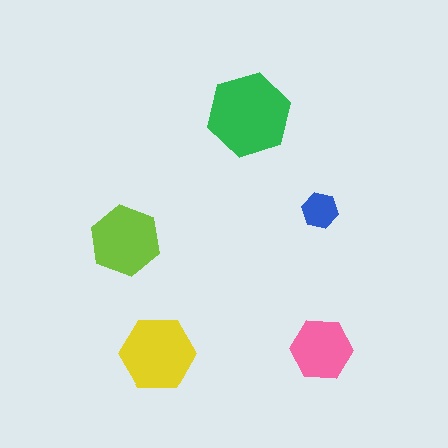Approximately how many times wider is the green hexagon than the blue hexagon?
About 2.5 times wider.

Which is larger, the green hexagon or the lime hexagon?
The green one.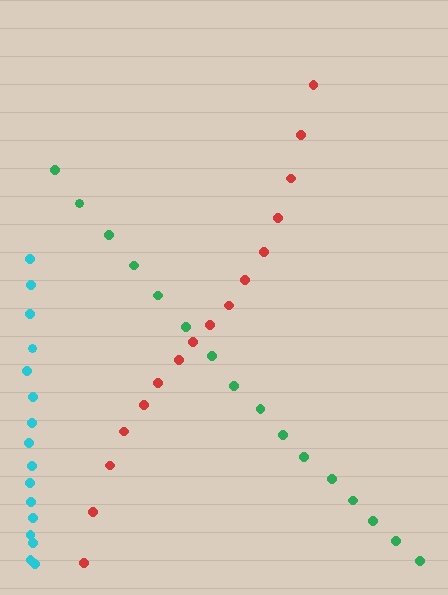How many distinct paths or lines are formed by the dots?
There are 3 distinct paths.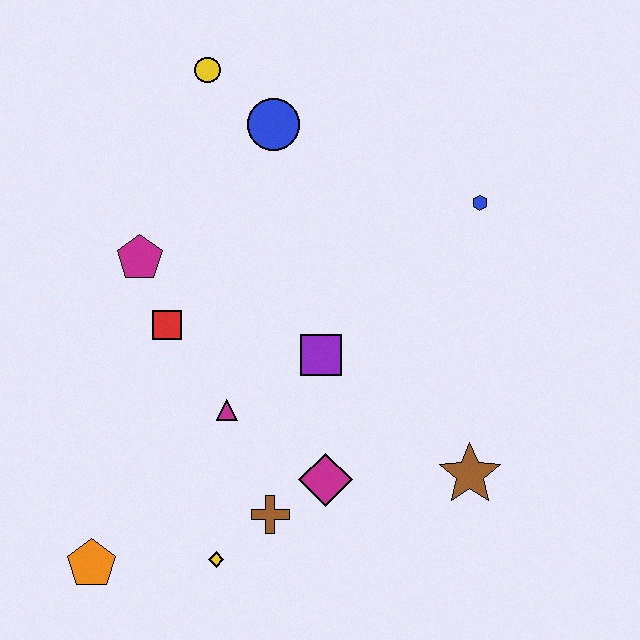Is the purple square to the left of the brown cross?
No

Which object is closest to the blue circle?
The yellow circle is closest to the blue circle.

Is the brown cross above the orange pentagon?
Yes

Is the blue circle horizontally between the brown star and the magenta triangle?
Yes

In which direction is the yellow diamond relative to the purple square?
The yellow diamond is below the purple square.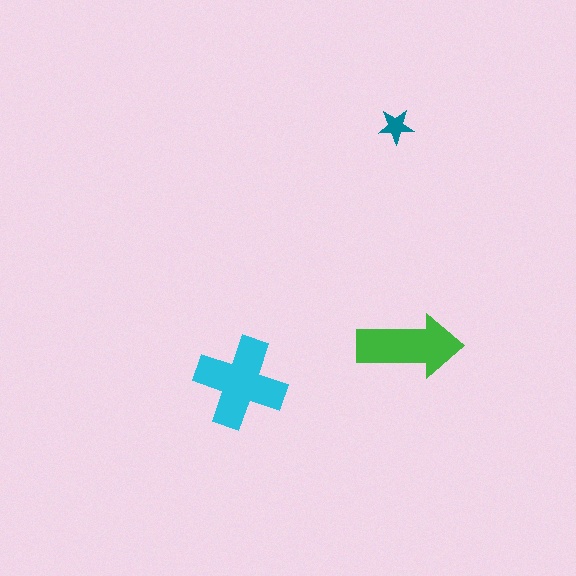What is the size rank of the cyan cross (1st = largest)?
1st.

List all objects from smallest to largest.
The teal star, the green arrow, the cyan cross.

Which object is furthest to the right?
The green arrow is rightmost.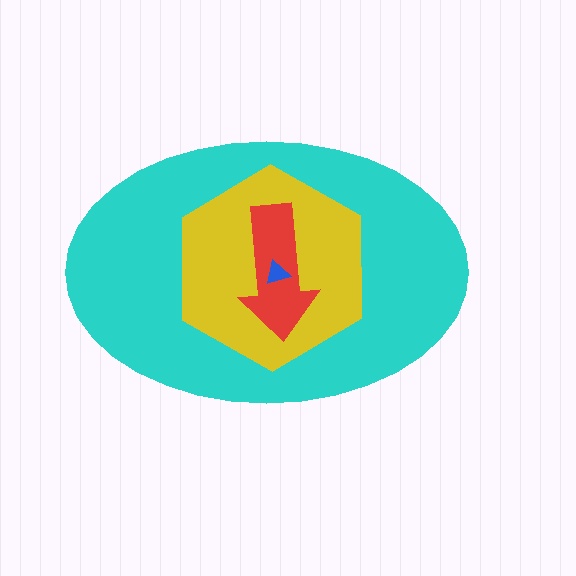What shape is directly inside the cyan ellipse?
The yellow hexagon.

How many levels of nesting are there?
4.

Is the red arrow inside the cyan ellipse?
Yes.